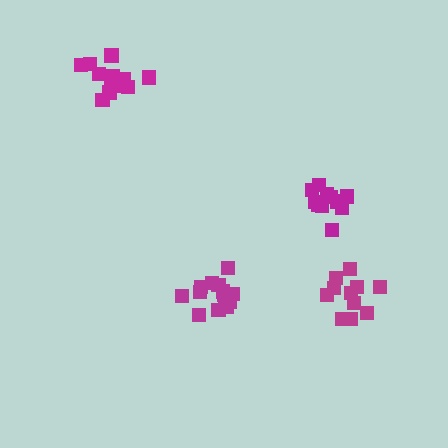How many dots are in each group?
Group 1: 14 dots, Group 2: 11 dots, Group 3: 12 dots, Group 4: 15 dots (52 total).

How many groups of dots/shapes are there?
There are 4 groups.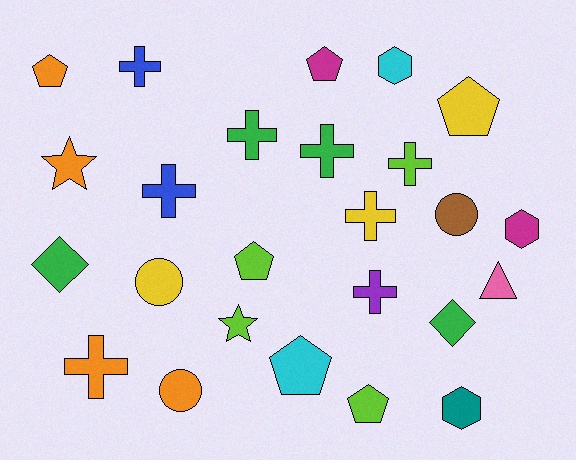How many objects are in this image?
There are 25 objects.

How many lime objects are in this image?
There are 4 lime objects.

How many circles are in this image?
There are 3 circles.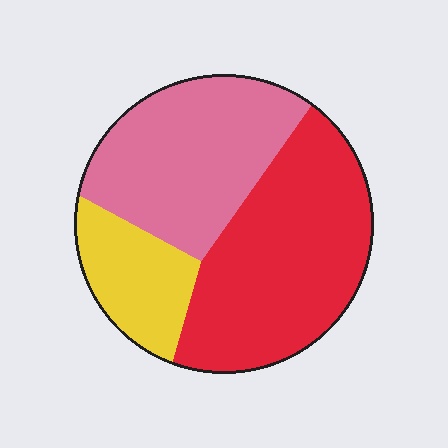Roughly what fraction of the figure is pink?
Pink covers about 35% of the figure.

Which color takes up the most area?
Red, at roughly 45%.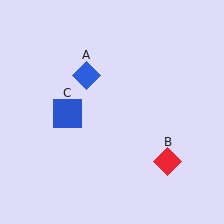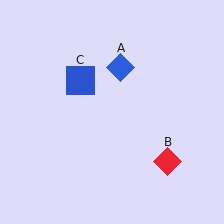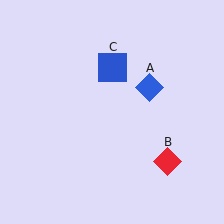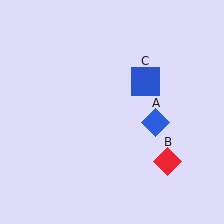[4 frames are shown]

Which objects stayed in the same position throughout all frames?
Red diamond (object B) remained stationary.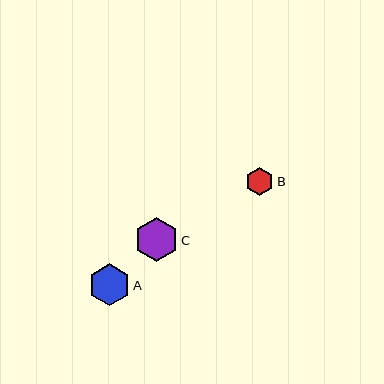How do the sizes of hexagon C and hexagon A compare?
Hexagon C and hexagon A are approximately the same size.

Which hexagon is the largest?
Hexagon C is the largest with a size of approximately 44 pixels.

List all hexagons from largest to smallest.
From largest to smallest: C, A, B.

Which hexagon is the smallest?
Hexagon B is the smallest with a size of approximately 28 pixels.